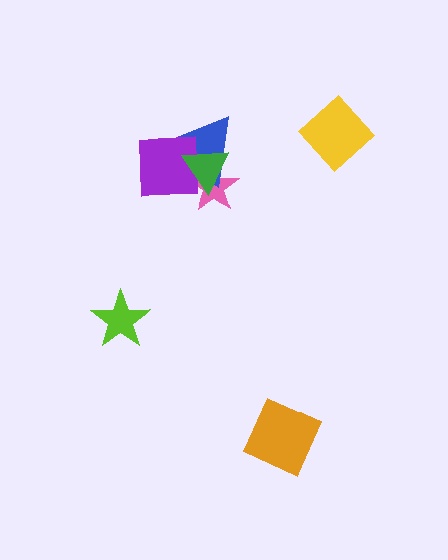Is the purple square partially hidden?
Yes, it is partially covered by another shape.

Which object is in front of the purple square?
The green triangle is in front of the purple square.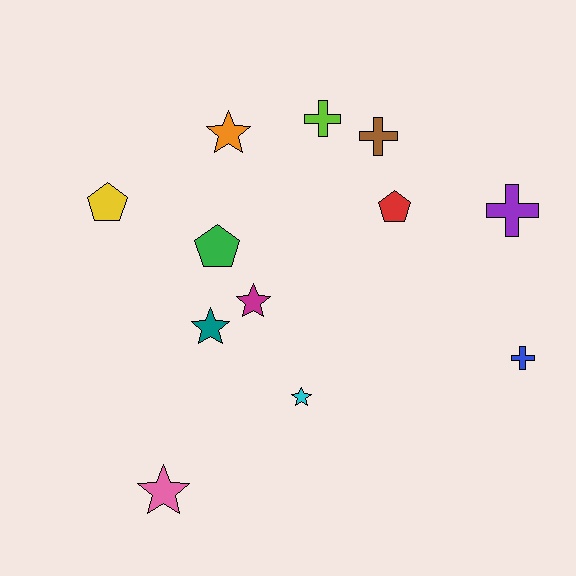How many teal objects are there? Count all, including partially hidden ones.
There is 1 teal object.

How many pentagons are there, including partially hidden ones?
There are 3 pentagons.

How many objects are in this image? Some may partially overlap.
There are 12 objects.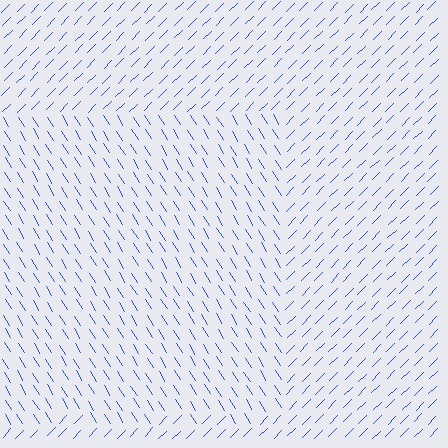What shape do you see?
I see a rectangle.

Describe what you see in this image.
The image is filled with small blue line segments. A rectangle region in the image has lines oriented differently from the surrounding lines, creating a visible texture boundary.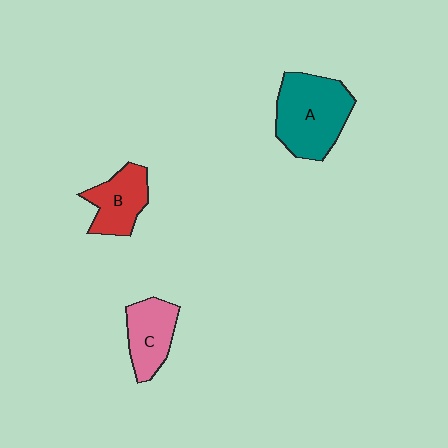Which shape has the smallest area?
Shape C (pink).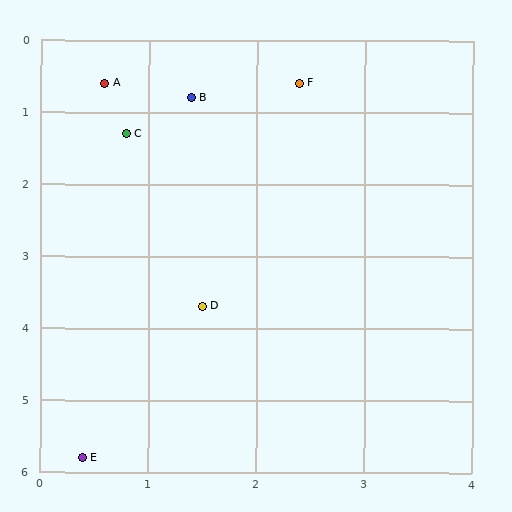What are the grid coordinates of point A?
Point A is at approximately (0.6, 0.6).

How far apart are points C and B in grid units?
Points C and B are about 0.8 grid units apart.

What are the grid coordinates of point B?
Point B is at approximately (1.4, 0.8).